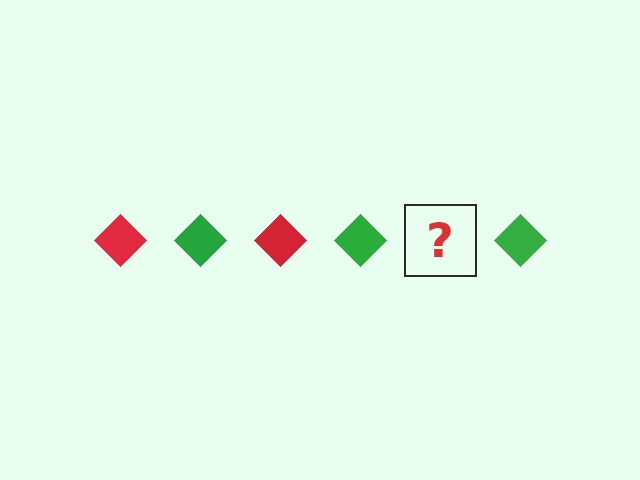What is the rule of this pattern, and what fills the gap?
The rule is that the pattern cycles through red, green diamonds. The gap should be filled with a red diamond.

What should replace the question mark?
The question mark should be replaced with a red diamond.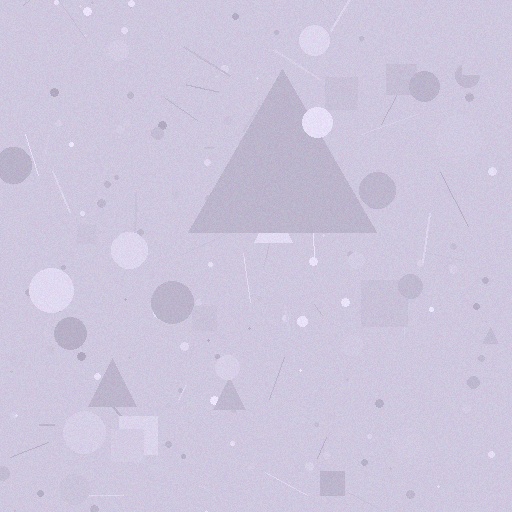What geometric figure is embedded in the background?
A triangle is embedded in the background.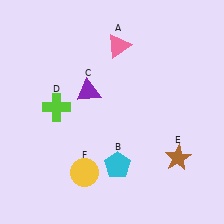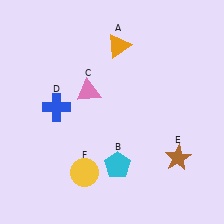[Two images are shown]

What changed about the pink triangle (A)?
In Image 1, A is pink. In Image 2, it changed to orange.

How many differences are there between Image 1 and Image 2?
There are 3 differences between the two images.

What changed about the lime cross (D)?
In Image 1, D is lime. In Image 2, it changed to blue.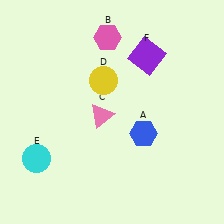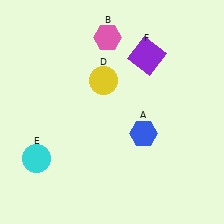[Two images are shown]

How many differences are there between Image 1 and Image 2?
There is 1 difference between the two images.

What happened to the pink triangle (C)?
The pink triangle (C) was removed in Image 2. It was in the bottom-left area of Image 1.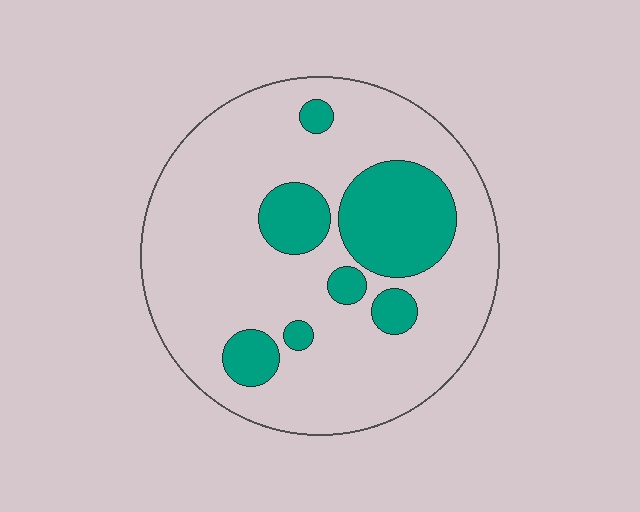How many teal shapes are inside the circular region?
7.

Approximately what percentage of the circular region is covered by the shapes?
Approximately 20%.